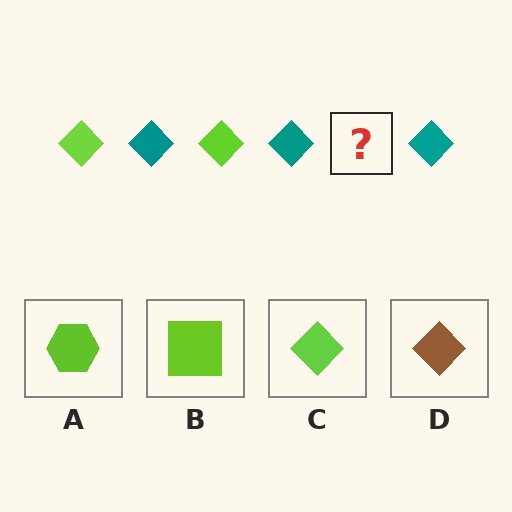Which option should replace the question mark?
Option C.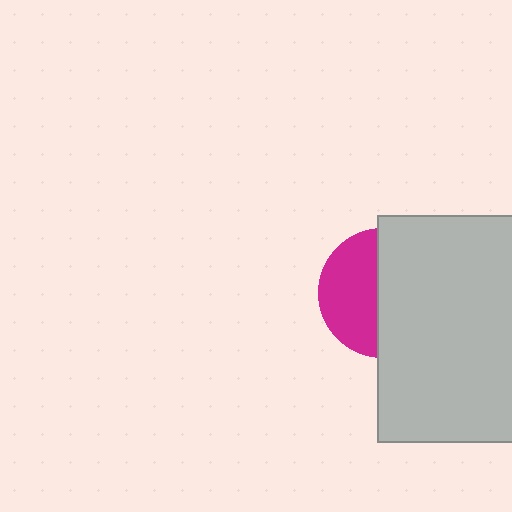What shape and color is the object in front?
The object in front is a light gray rectangle.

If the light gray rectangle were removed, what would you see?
You would see the complete magenta circle.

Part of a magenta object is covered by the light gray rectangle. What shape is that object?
It is a circle.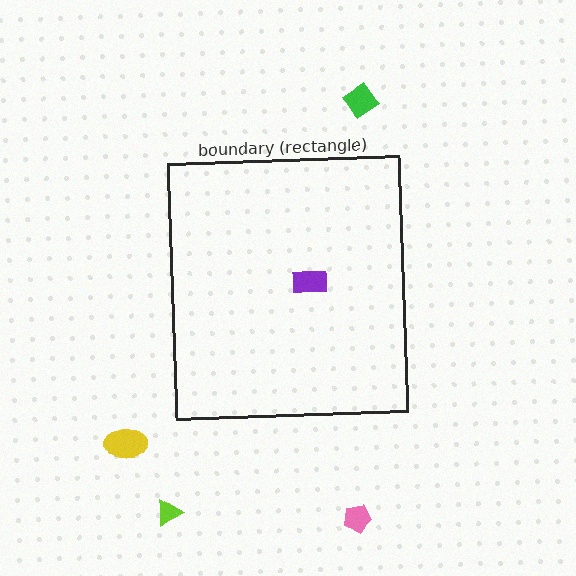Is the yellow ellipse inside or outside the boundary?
Outside.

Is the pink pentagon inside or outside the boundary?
Outside.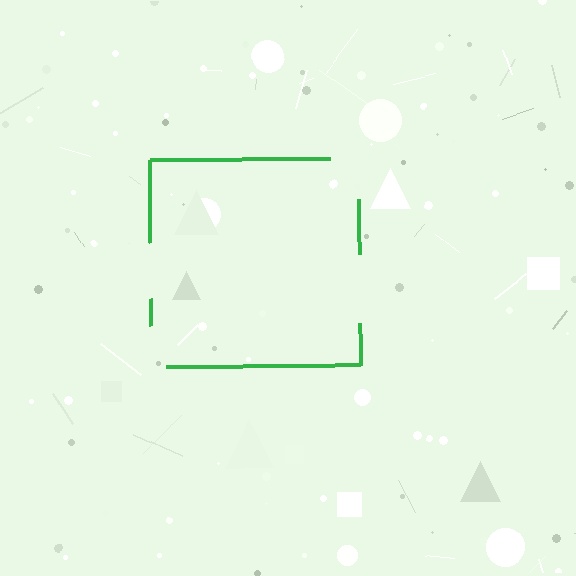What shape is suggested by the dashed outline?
The dashed outline suggests a square.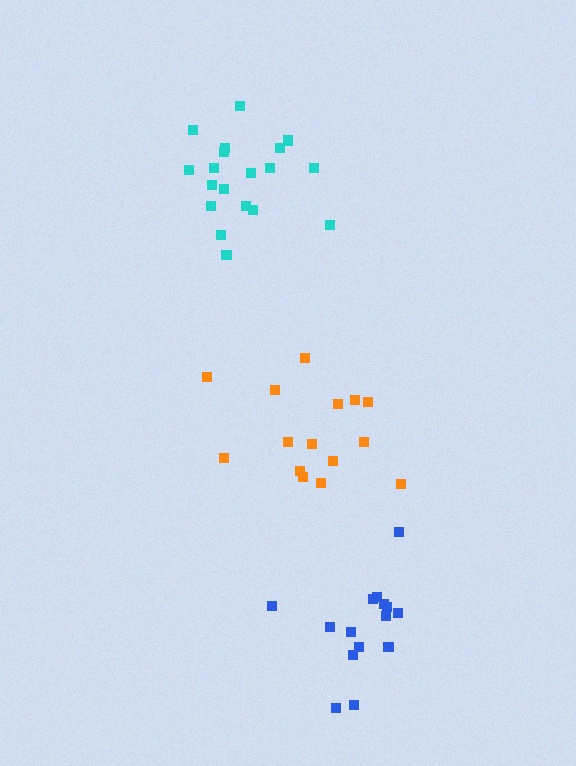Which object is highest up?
The cyan cluster is topmost.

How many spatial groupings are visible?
There are 3 spatial groupings.